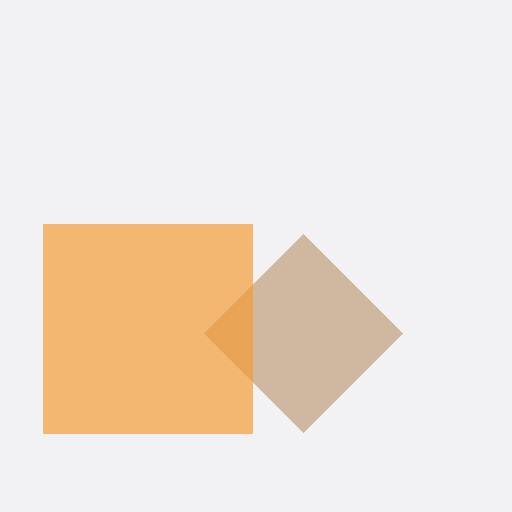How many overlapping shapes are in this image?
There are 2 overlapping shapes in the image.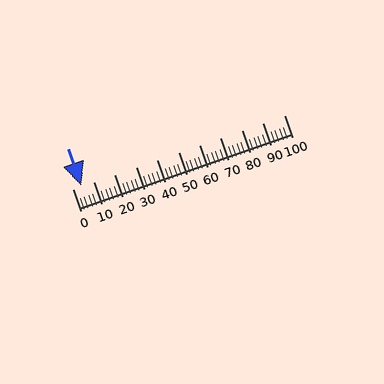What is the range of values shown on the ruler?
The ruler shows values from 0 to 100.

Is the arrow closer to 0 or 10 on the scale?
The arrow is closer to 0.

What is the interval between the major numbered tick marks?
The major tick marks are spaced 10 units apart.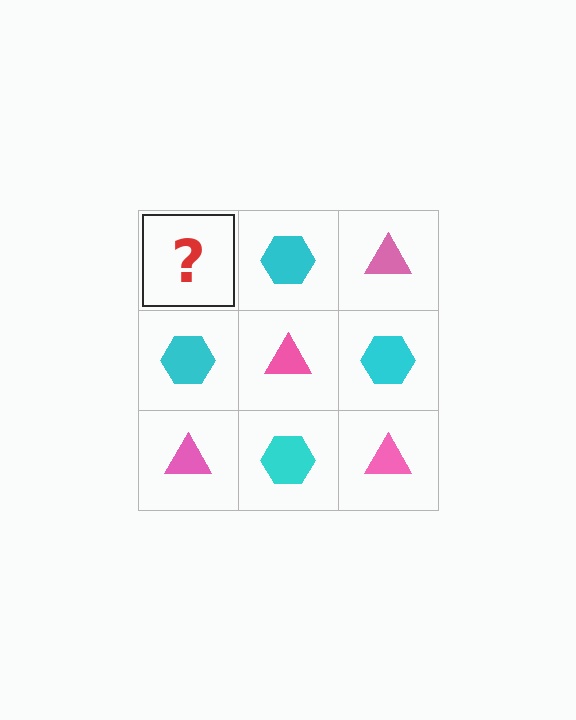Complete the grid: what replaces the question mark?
The question mark should be replaced with a pink triangle.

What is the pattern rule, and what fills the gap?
The rule is that it alternates pink triangle and cyan hexagon in a checkerboard pattern. The gap should be filled with a pink triangle.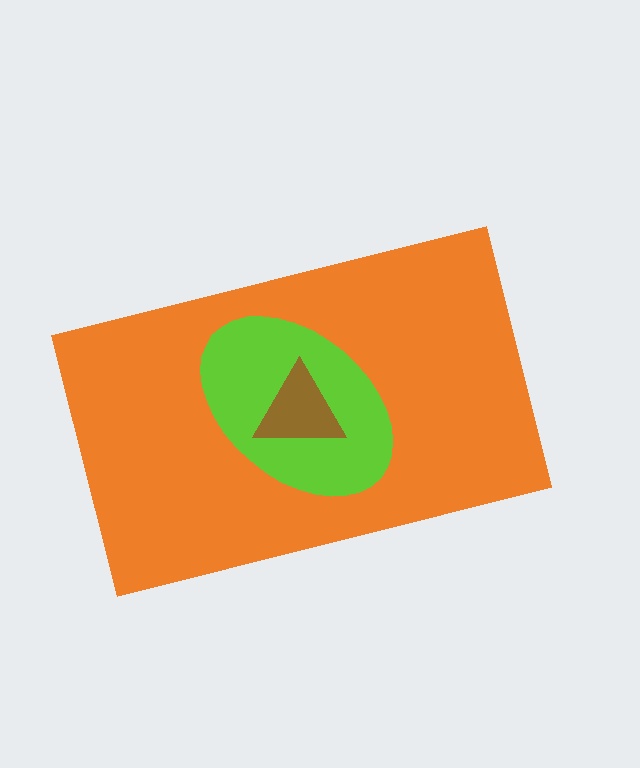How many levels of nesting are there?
3.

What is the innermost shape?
The brown triangle.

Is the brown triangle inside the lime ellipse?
Yes.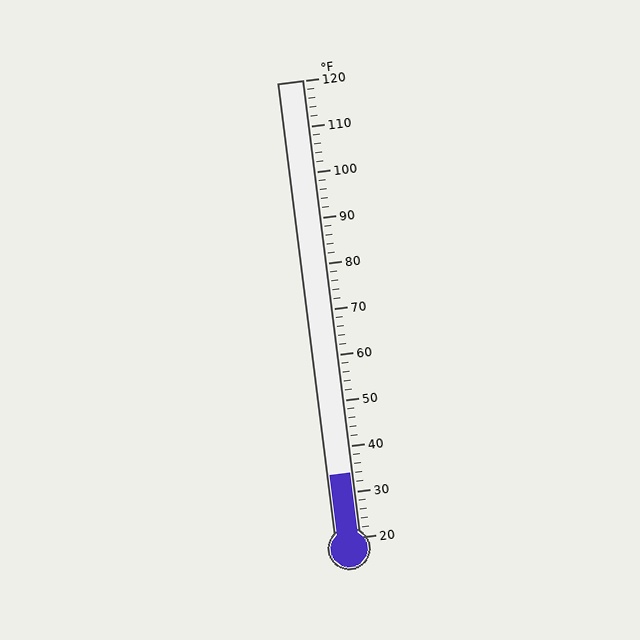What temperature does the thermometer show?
The thermometer shows approximately 34°F.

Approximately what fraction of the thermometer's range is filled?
The thermometer is filled to approximately 15% of its range.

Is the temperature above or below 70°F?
The temperature is below 70°F.